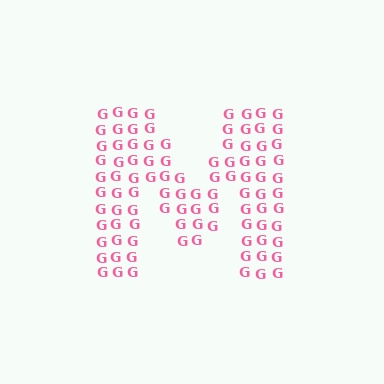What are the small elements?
The small elements are letter G's.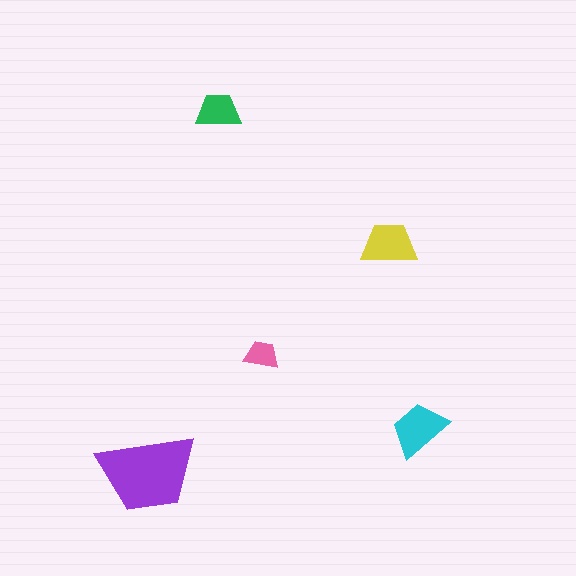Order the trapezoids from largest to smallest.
the purple one, the cyan one, the yellow one, the green one, the pink one.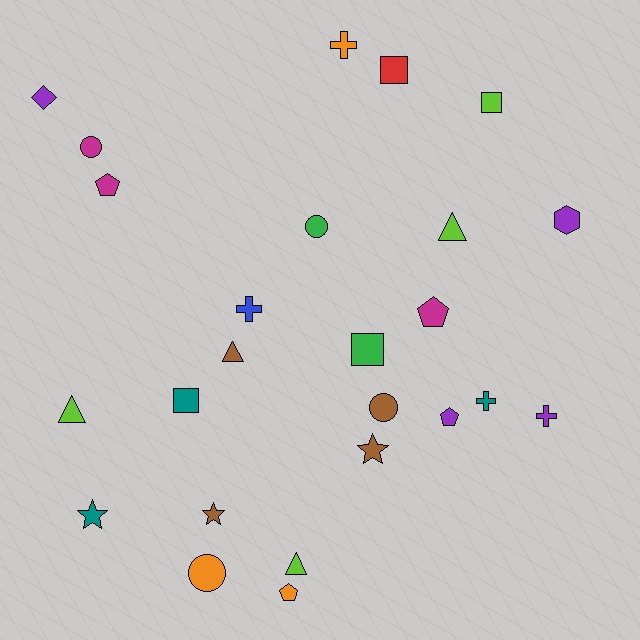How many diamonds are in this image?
There is 1 diamond.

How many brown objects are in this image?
There are 4 brown objects.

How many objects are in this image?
There are 25 objects.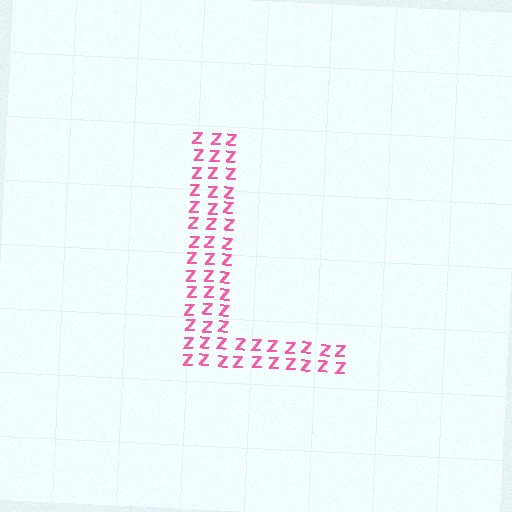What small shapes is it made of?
It is made of small letter Z's.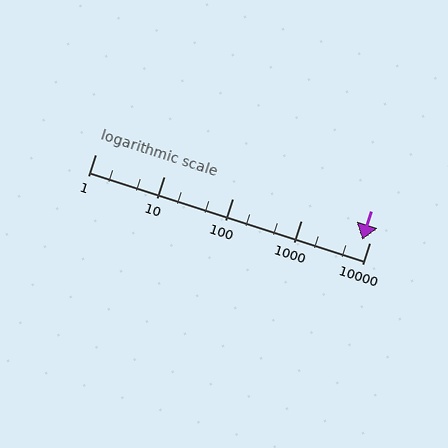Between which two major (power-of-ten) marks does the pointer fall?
The pointer is between 1000 and 10000.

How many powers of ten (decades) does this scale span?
The scale spans 4 decades, from 1 to 10000.